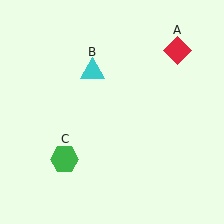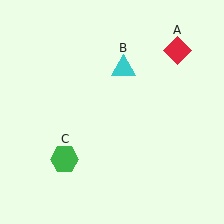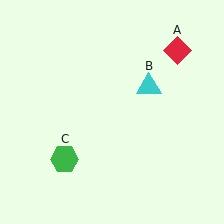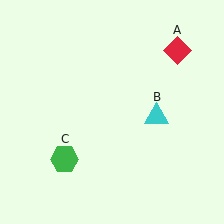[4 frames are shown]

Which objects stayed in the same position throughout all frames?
Red diamond (object A) and green hexagon (object C) remained stationary.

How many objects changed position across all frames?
1 object changed position: cyan triangle (object B).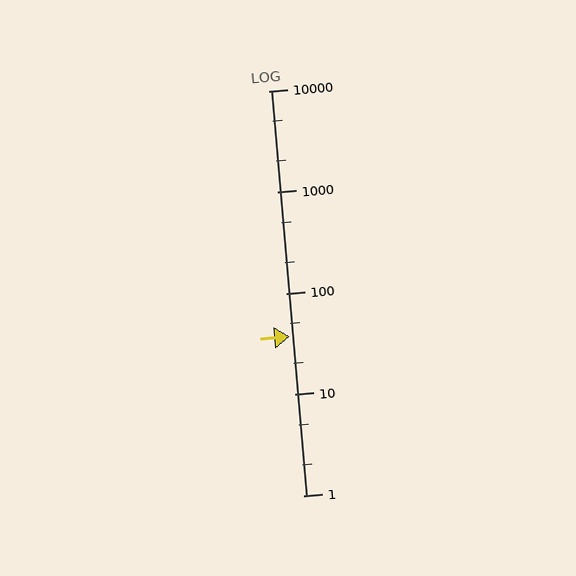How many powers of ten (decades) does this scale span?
The scale spans 4 decades, from 1 to 10000.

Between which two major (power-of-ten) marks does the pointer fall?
The pointer is between 10 and 100.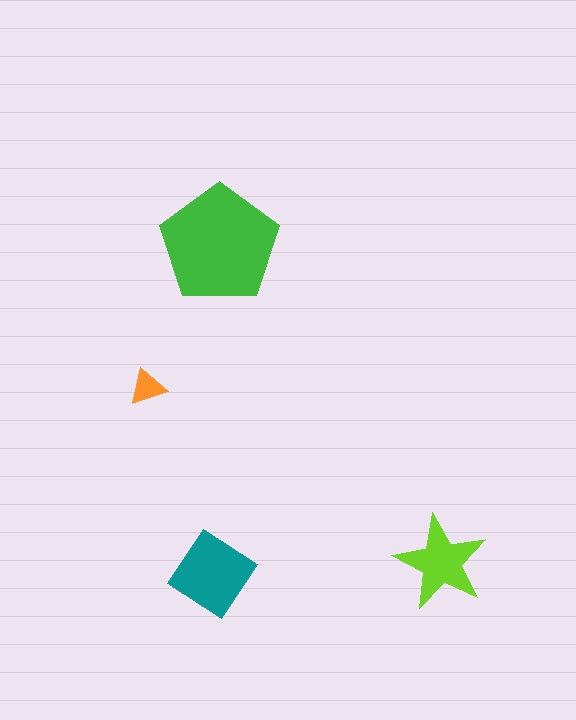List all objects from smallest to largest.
The orange triangle, the lime star, the teal diamond, the green pentagon.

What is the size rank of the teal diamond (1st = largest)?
2nd.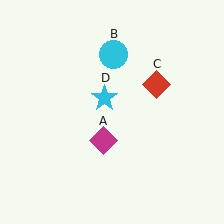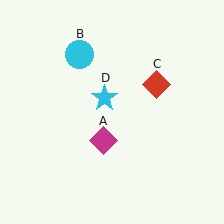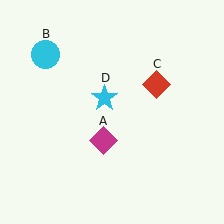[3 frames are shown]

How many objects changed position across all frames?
1 object changed position: cyan circle (object B).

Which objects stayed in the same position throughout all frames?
Magenta diamond (object A) and red diamond (object C) and cyan star (object D) remained stationary.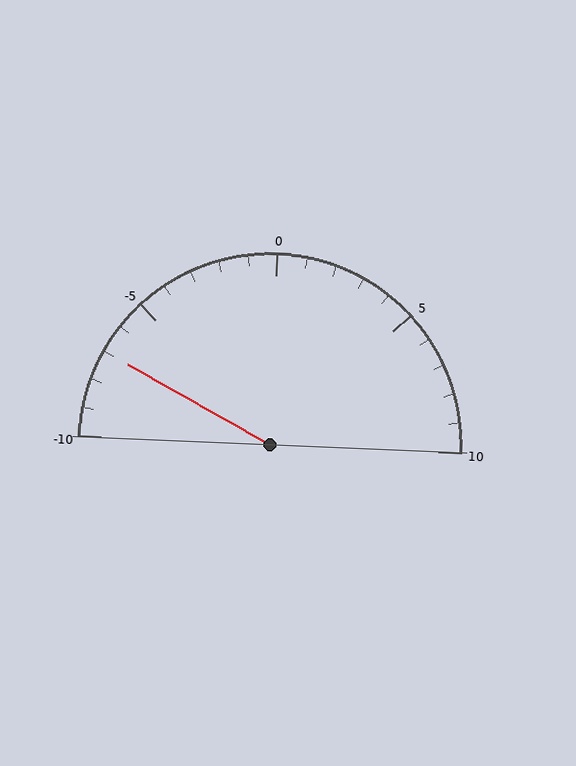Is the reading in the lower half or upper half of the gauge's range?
The reading is in the lower half of the range (-10 to 10).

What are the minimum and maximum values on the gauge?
The gauge ranges from -10 to 10.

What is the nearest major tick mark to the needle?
The nearest major tick mark is -5.